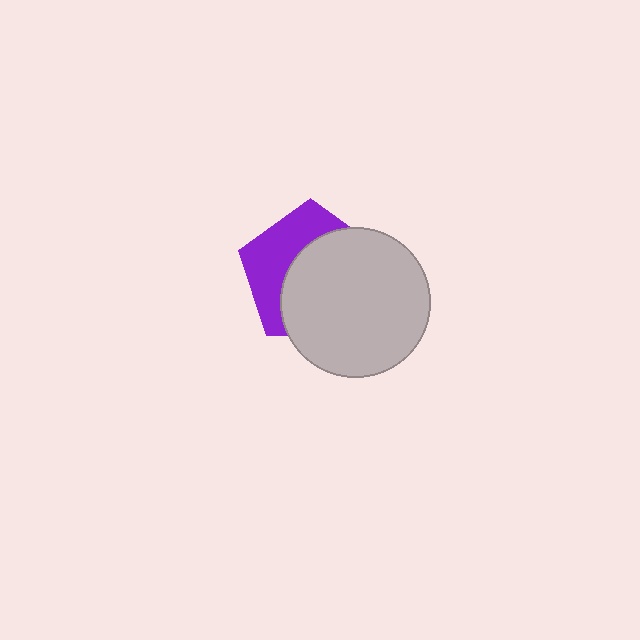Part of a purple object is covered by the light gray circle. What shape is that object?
It is a pentagon.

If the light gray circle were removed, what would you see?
You would see the complete purple pentagon.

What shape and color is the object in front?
The object in front is a light gray circle.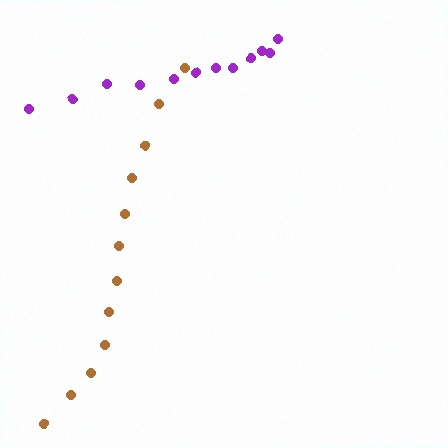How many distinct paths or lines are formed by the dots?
There are 2 distinct paths.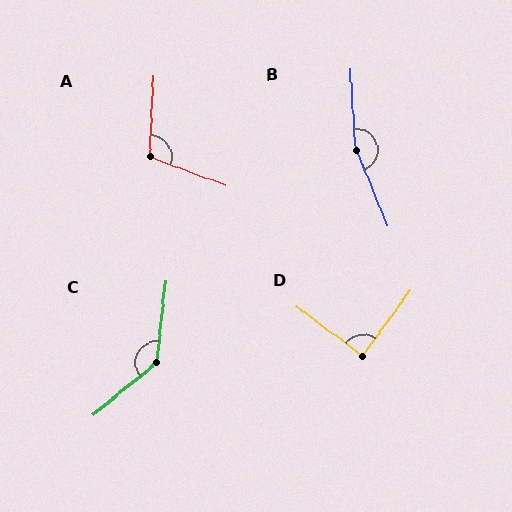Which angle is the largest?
B, at approximately 161 degrees.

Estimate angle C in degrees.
Approximately 136 degrees.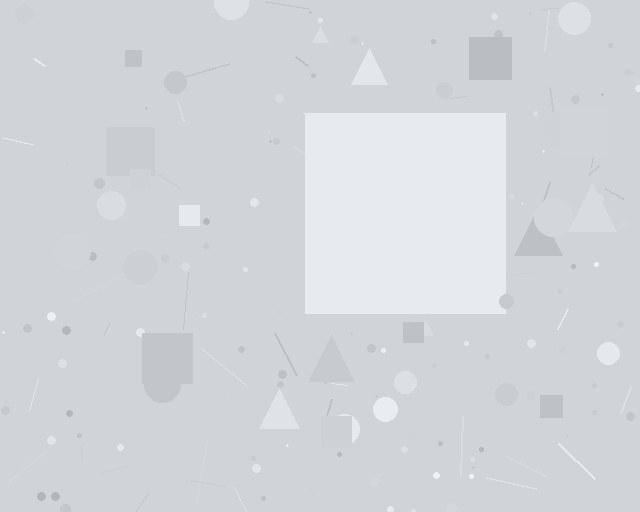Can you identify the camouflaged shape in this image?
The camouflaged shape is a square.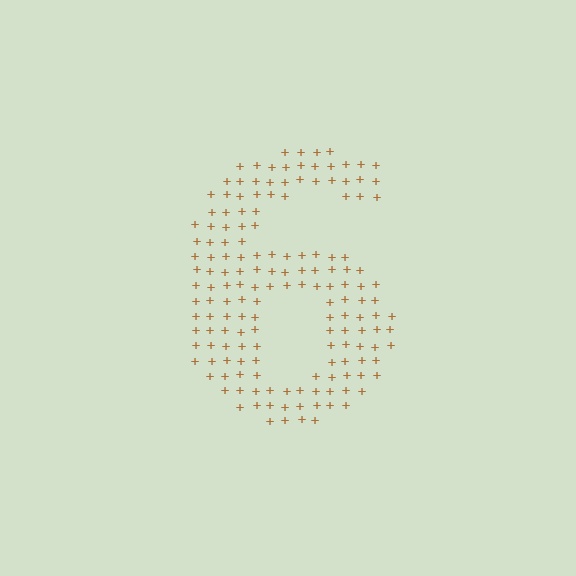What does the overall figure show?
The overall figure shows the digit 6.